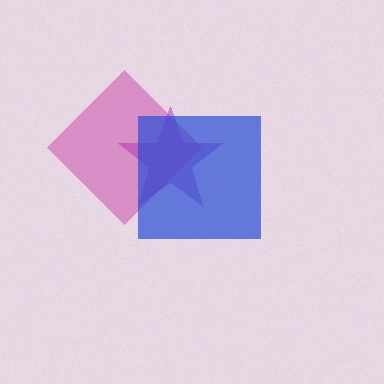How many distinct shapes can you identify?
There are 3 distinct shapes: a purple star, a magenta diamond, a blue square.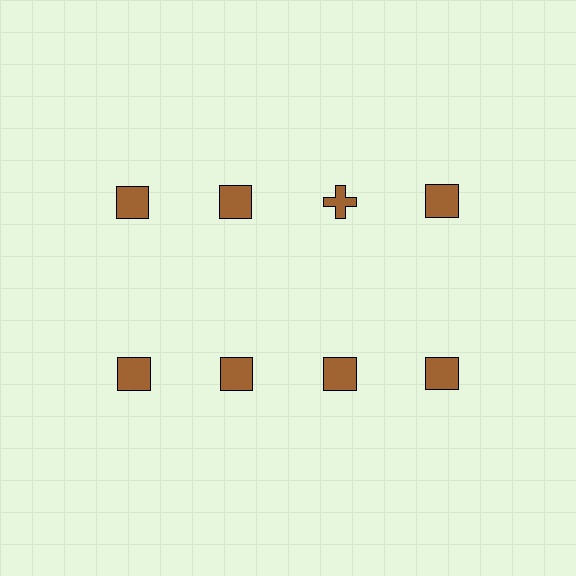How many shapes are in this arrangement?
There are 8 shapes arranged in a grid pattern.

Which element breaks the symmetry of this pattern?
The brown cross in the top row, center column breaks the symmetry. All other shapes are brown squares.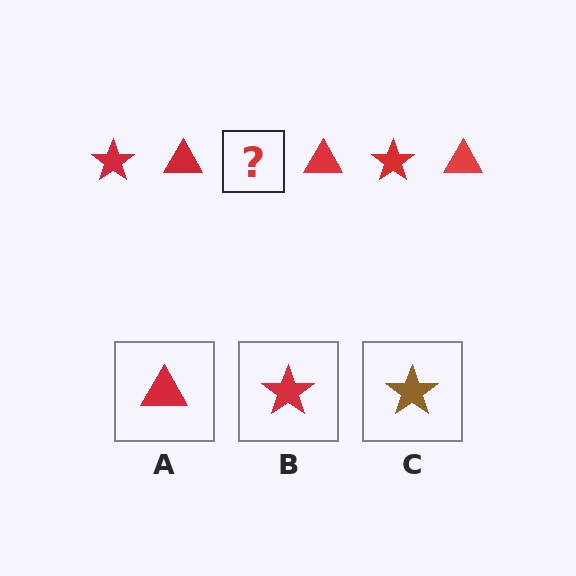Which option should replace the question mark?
Option B.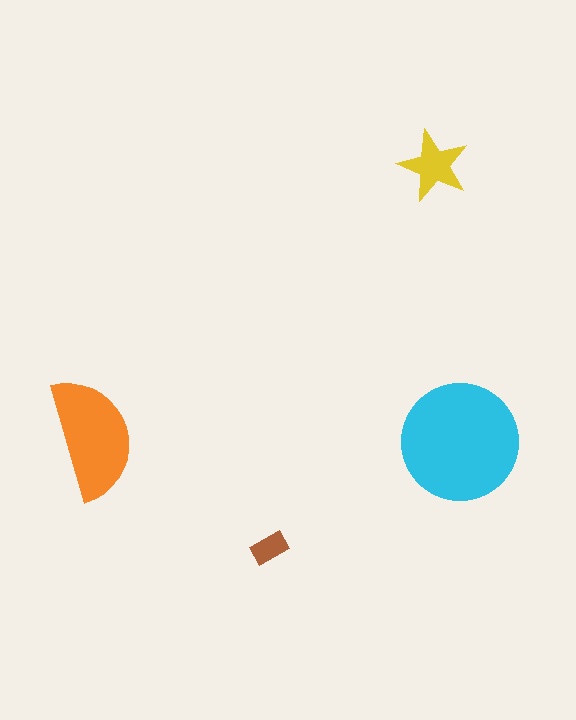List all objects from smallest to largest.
The brown rectangle, the yellow star, the orange semicircle, the cyan circle.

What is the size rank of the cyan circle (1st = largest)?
1st.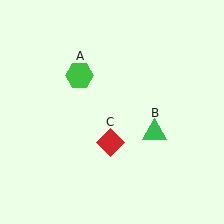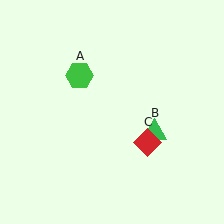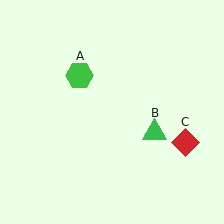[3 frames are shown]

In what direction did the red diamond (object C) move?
The red diamond (object C) moved right.